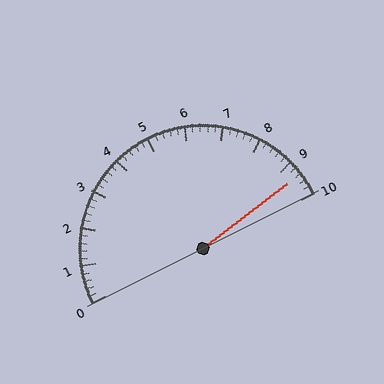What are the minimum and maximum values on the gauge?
The gauge ranges from 0 to 10.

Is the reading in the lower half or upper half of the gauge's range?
The reading is in the upper half of the range (0 to 10).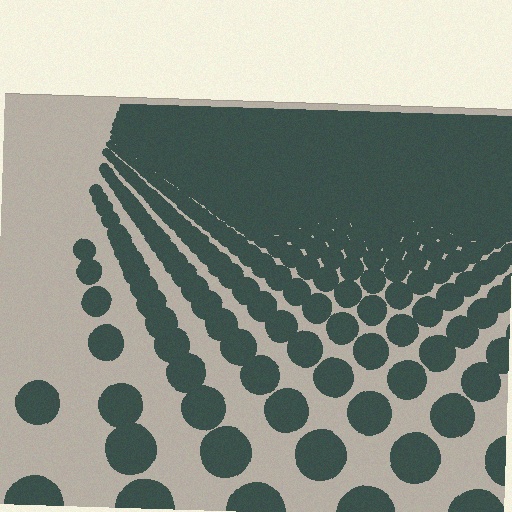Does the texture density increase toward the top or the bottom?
Density increases toward the top.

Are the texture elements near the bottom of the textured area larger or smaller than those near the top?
Larger. Near the bottom, elements are closer to the viewer and appear at a bigger on-screen size.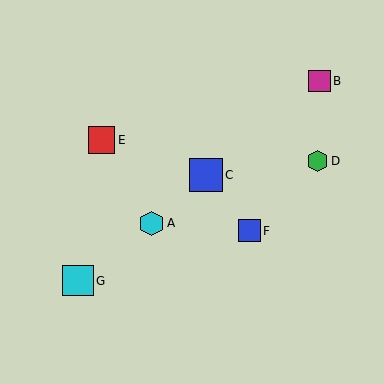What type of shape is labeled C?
Shape C is a blue square.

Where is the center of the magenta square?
The center of the magenta square is at (319, 81).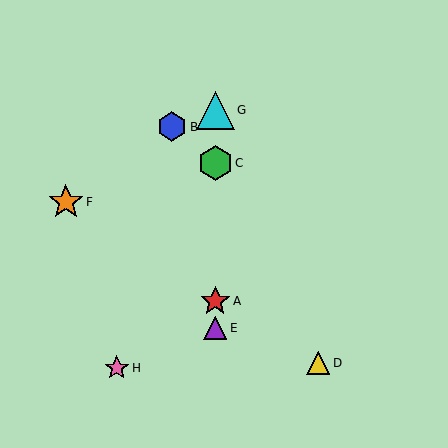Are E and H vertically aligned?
No, E is at x≈215 and H is at x≈117.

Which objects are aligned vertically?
Objects A, C, E, G are aligned vertically.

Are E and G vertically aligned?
Yes, both are at x≈215.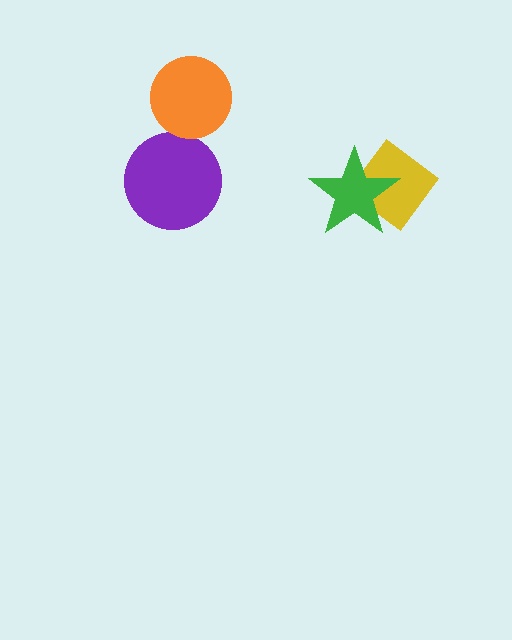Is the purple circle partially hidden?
No, no other shape covers it.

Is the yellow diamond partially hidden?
Yes, it is partially covered by another shape.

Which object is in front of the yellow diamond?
The green star is in front of the yellow diamond.